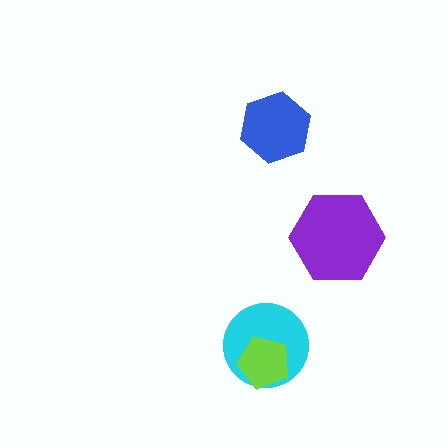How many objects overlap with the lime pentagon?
1 object overlaps with the lime pentagon.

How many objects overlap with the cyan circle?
1 object overlaps with the cyan circle.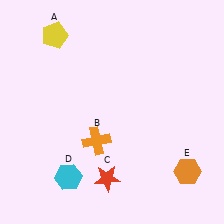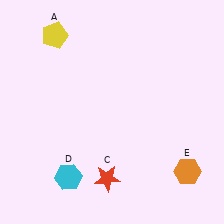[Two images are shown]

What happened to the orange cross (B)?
The orange cross (B) was removed in Image 2. It was in the bottom-left area of Image 1.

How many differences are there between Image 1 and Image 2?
There is 1 difference between the two images.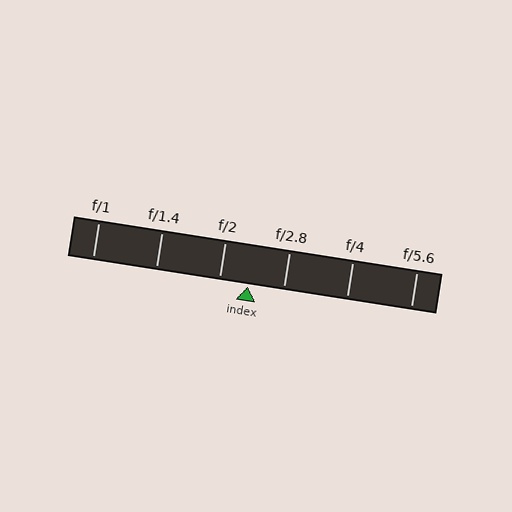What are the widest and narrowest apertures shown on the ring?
The widest aperture shown is f/1 and the narrowest is f/5.6.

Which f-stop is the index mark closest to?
The index mark is closest to f/2.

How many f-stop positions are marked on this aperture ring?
There are 6 f-stop positions marked.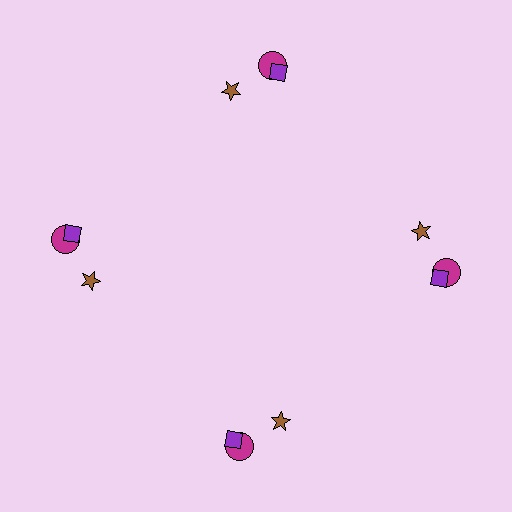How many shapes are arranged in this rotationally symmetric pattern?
There are 12 shapes, arranged in 4 groups of 3.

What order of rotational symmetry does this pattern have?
This pattern has 4-fold rotational symmetry.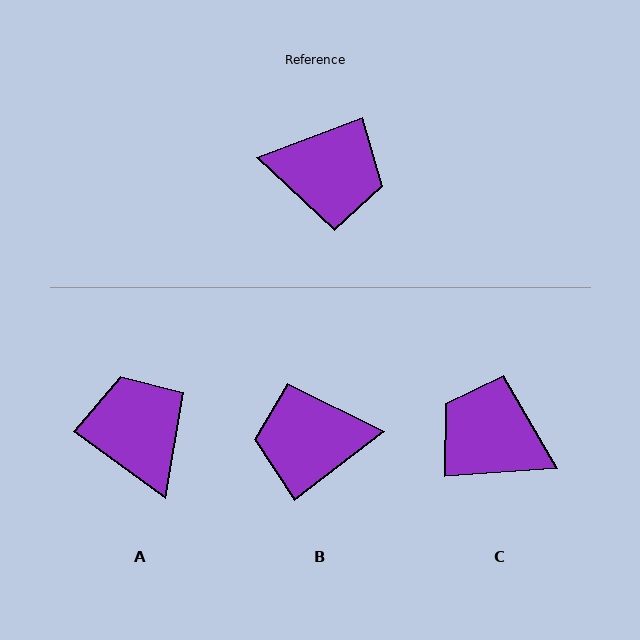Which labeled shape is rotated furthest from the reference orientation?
C, about 164 degrees away.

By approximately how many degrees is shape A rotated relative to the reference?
Approximately 124 degrees counter-clockwise.